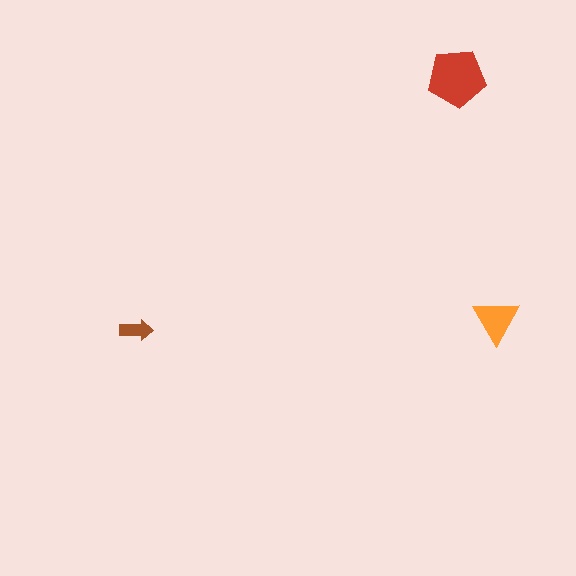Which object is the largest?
The red pentagon.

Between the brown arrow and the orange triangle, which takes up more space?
The orange triangle.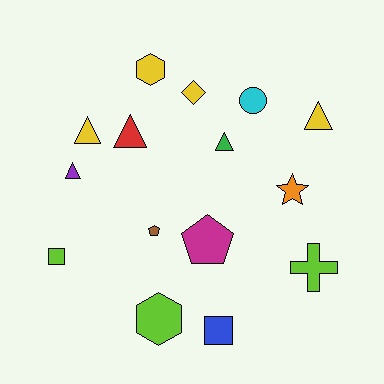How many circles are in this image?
There is 1 circle.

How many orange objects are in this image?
There is 1 orange object.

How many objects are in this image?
There are 15 objects.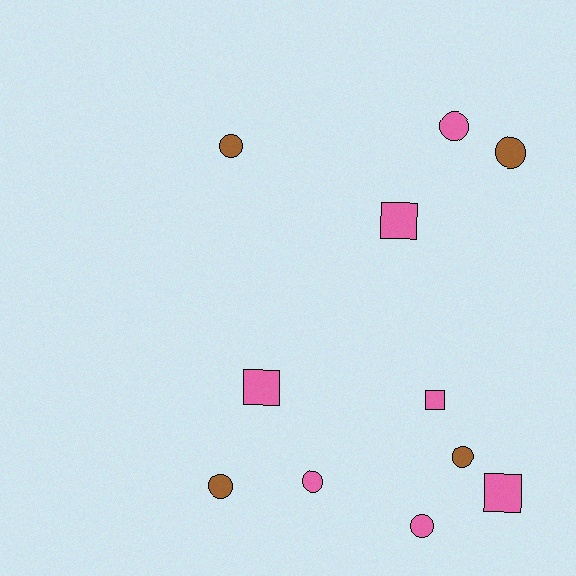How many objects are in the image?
There are 11 objects.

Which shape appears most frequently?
Circle, with 7 objects.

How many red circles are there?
There are no red circles.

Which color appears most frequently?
Pink, with 7 objects.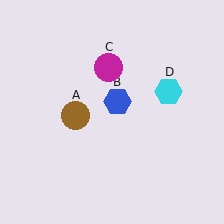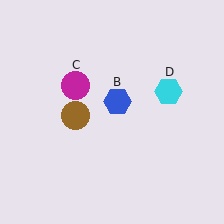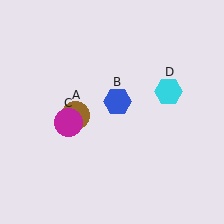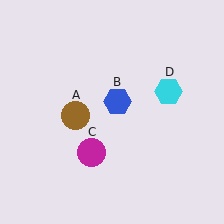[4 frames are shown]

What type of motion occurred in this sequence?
The magenta circle (object C) rotated counterclockwise around the center of the scene.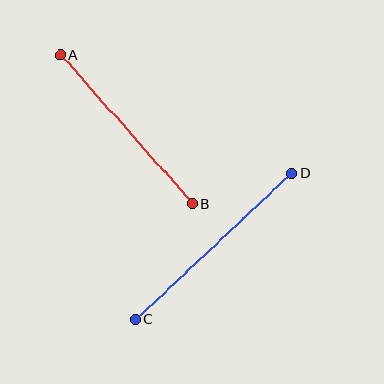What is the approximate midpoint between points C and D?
The midpoint is at approximately (214, 246) pixels.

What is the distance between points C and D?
The distance is approximately 213 pixels.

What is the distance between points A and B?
The distance is approximately 199 pixels.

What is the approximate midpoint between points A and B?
The midpoint is at approximately (126, 129) pixels.